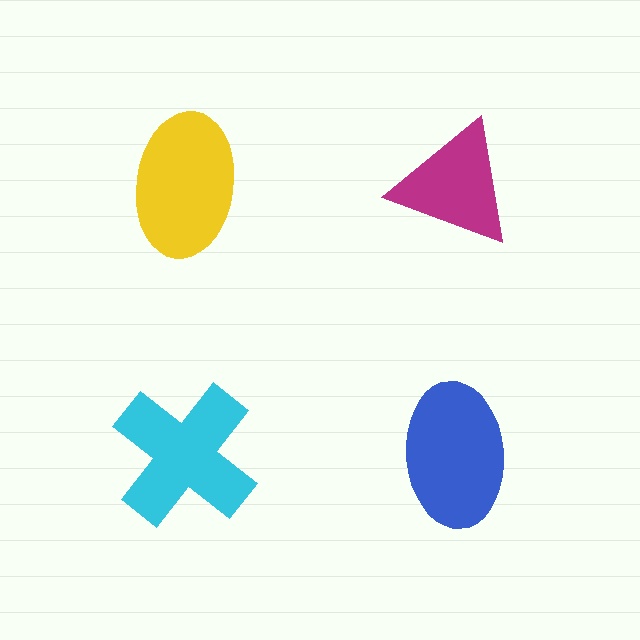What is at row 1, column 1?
A yellow ellipse.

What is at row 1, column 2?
A magenta triangle.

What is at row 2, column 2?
A blue ellipse.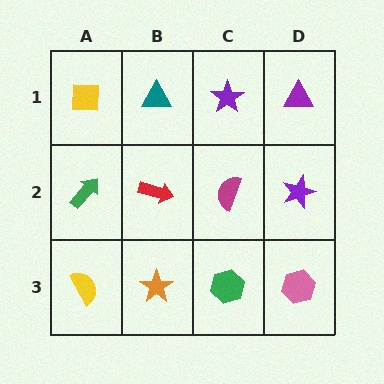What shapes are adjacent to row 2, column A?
A yellow square (row 1, column A), a yellow semicircle (row 3, column A), a red arrow (row 2, column B).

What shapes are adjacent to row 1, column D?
A purple star (row 2, column D), a purple star (row 1, column C).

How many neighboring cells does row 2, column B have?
4.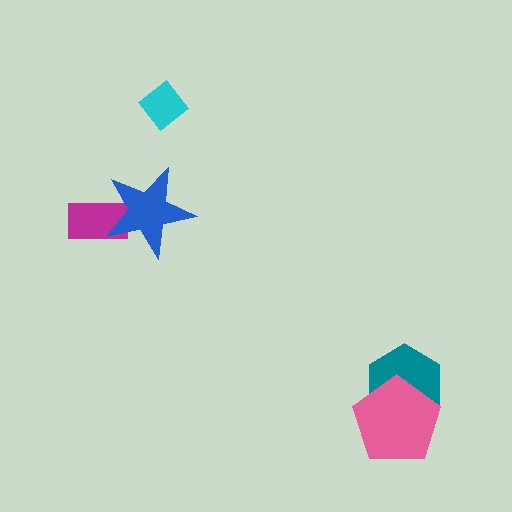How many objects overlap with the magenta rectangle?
1 object overlaps with the magenta rectangle.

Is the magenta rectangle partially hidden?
Yes, it is partially covered by another shape.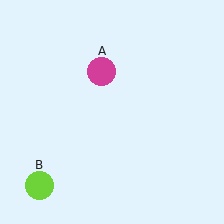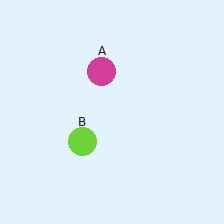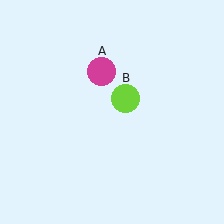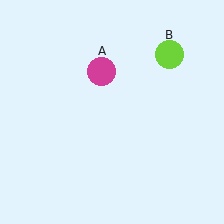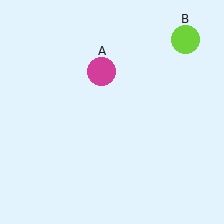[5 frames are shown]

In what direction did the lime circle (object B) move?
The lime circle (object B) moved up and to the right.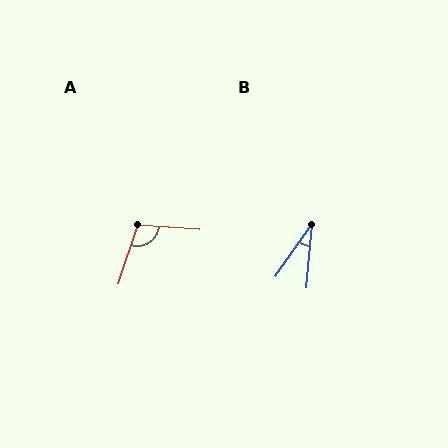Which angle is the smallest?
B, at approximately 30 degrees.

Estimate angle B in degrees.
Approximately 30 degrees.